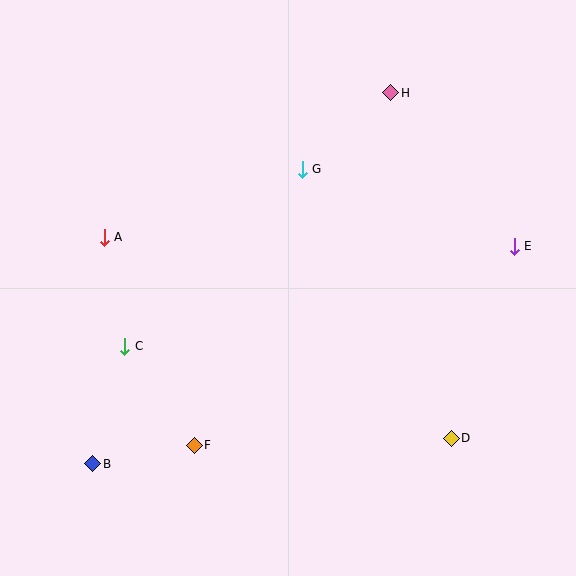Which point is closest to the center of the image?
Point G at (302, 169) is closest to the center.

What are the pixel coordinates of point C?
Point C is at (125, 346).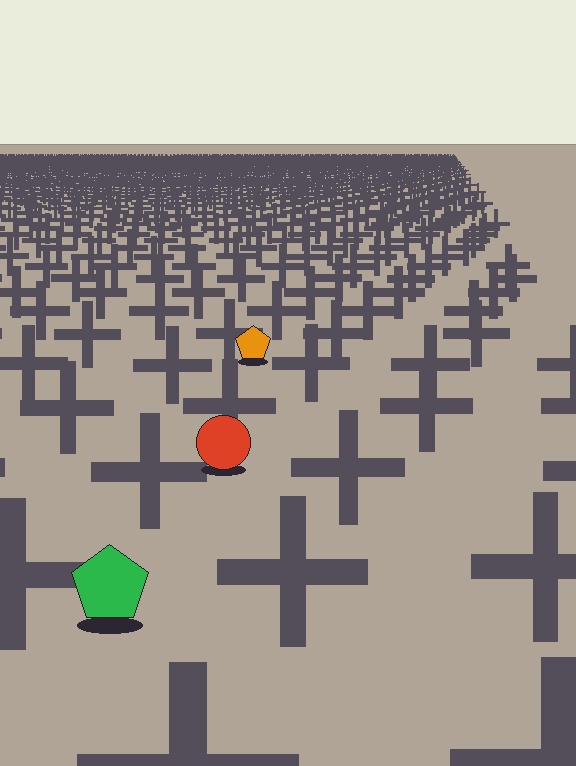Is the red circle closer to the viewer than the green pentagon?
No. The green pentagon is closer — you can tell from the texture gradient: the ground texture is coarser near it.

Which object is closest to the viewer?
The green pentagon is closest. The texture marks near it are larger and more spread out.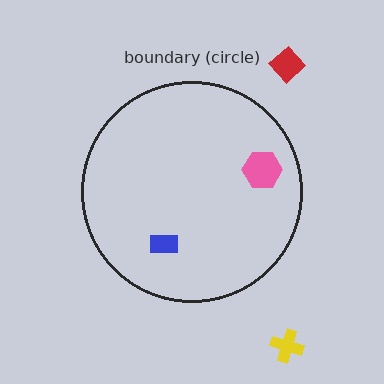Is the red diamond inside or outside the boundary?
Outside.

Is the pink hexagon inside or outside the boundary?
Inside.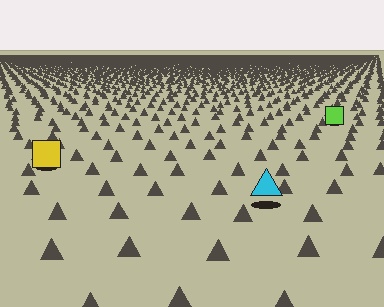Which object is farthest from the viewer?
The lime square is farthest from the viewer. It appears smaller and the ground texture around it is denser.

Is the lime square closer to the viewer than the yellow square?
No. The yellow square is closer — you can tell from the texture gradient: the ground texture is coarser near it.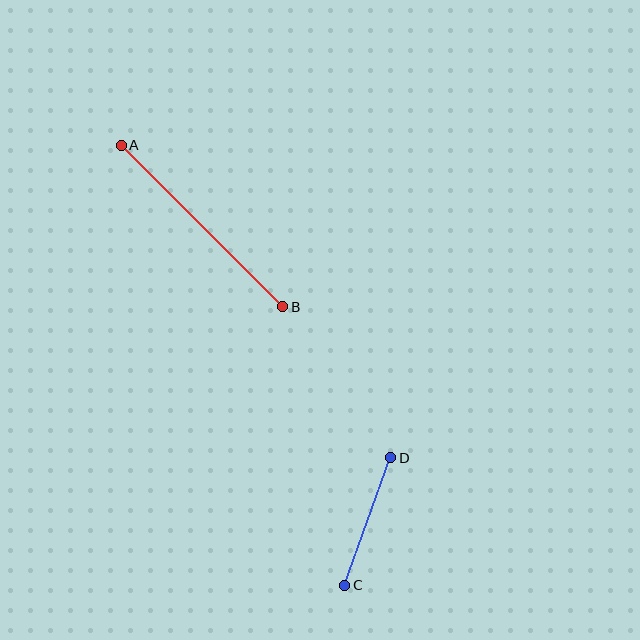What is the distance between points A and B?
The distance is approximately 229 pixels.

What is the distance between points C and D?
The distance is approximately 136 pixels.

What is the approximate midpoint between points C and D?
The midpoint is at approximately (368, 522) pixels.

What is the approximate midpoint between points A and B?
The midpoint is at approximately (202, 226) pixels.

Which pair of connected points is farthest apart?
Points A and B are farthest apart.